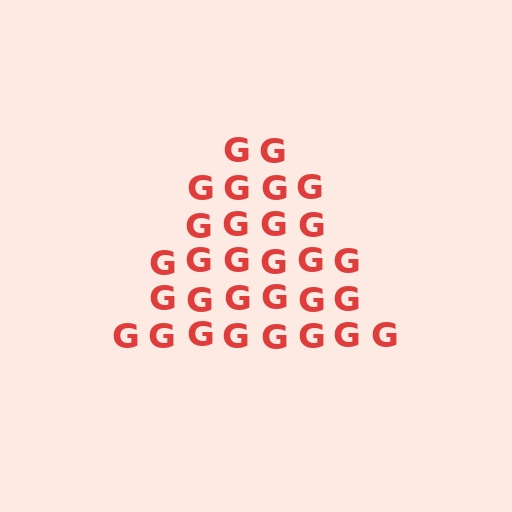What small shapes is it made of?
It is made of small letter G's.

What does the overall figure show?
The overall figure shows a triangle.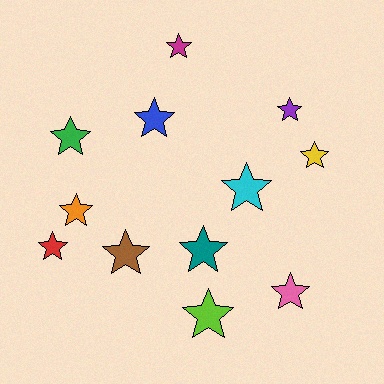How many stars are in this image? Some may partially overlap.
There are 12 stars.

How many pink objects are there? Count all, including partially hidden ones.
There is 1 pink object.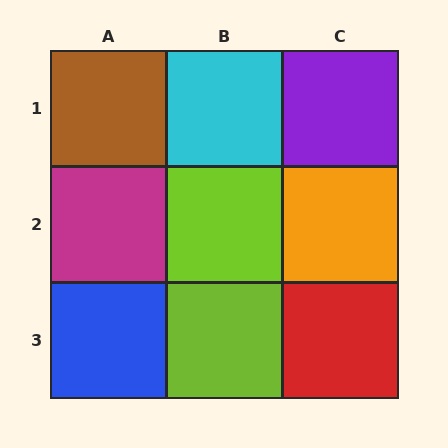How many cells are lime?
2 cells are lime.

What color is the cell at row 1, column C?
Purple.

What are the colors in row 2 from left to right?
Magenta, lime, orange.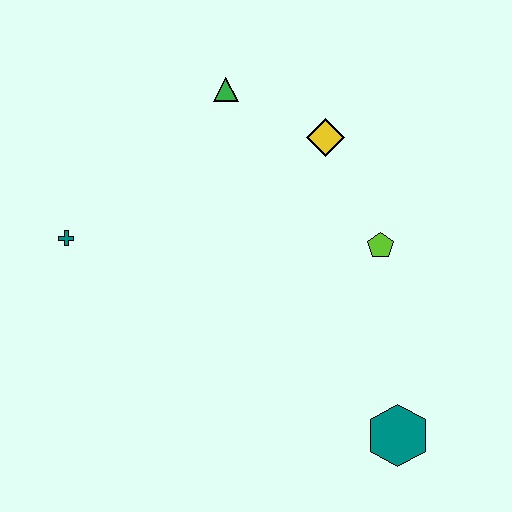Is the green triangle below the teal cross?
No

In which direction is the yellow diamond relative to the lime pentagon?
The yellow diamond is above the lime pentagon.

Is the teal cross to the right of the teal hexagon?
No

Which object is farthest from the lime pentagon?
The teal cross is farthest from the lime pentagon.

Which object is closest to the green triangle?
The yellow diamond is closest to the green triangle.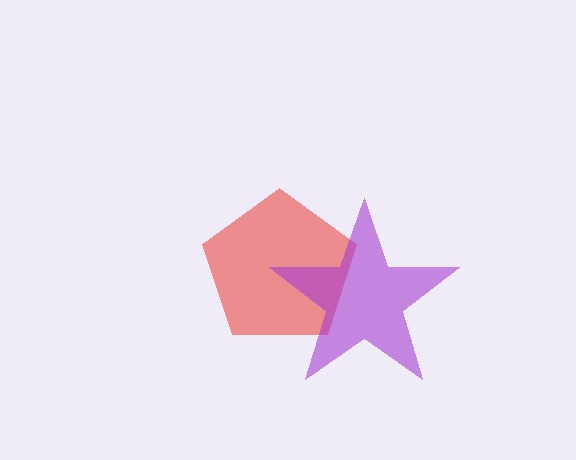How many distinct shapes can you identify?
There are 2 distinct shapes: a red pentagon, a purple star.